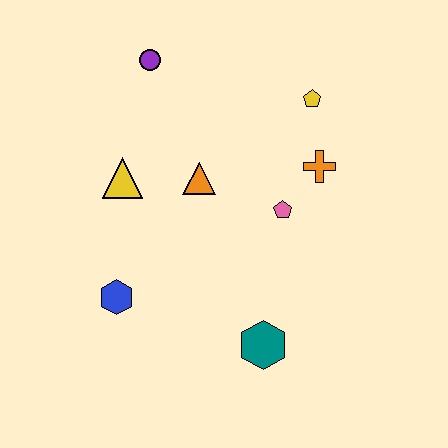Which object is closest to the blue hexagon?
The yellow triangle is closest to the blue hexagon.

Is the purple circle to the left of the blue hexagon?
No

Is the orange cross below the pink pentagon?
No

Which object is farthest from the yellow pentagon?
The blue hexagon is farthest from the yellow pentagon.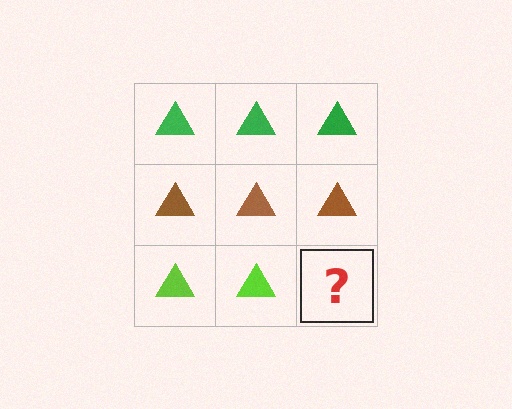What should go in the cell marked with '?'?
The missing cell should contain a lime triangle.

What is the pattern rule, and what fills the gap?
The rule is that each row has a consistent color. The gap should be filled with a lime triangle.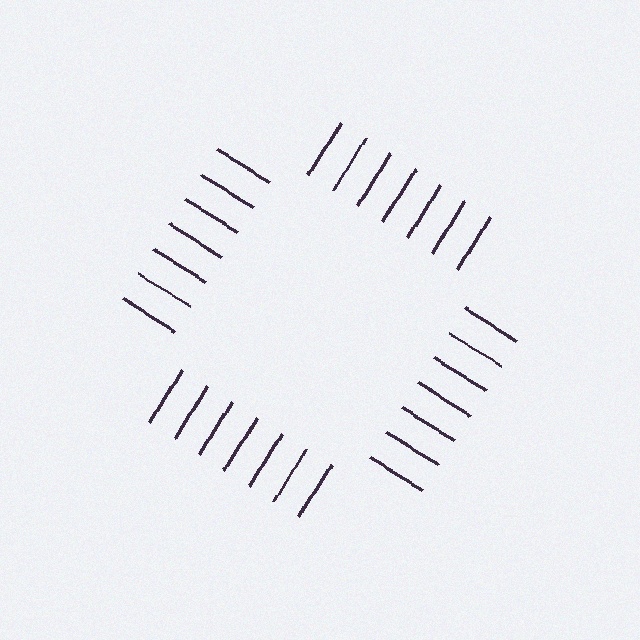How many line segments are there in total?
28 — 7 along each of the 4 edges.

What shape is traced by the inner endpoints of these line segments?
An illusory square — the line segments terminate on its edges but no continuous stroke is drawn.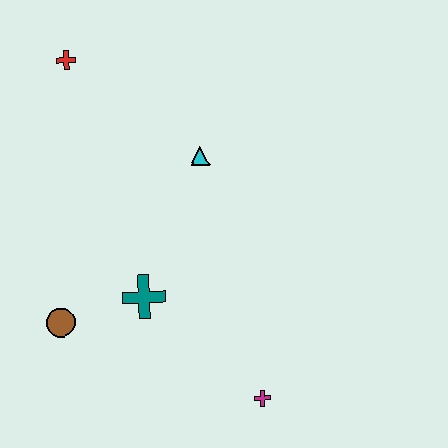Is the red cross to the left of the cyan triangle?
Yes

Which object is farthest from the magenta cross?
The red cross is farthest from the magenta cross.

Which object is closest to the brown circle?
The teal cross is closest to the brown circle.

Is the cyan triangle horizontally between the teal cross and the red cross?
No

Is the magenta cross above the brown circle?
No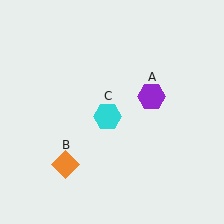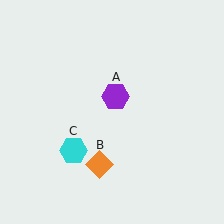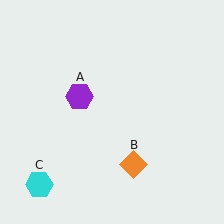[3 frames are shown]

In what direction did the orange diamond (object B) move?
The orange diamond (object B) moved right.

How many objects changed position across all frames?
3 objects changed position: purple hexagon (object A), orange diamond (object B), cyan hexagon (object C).